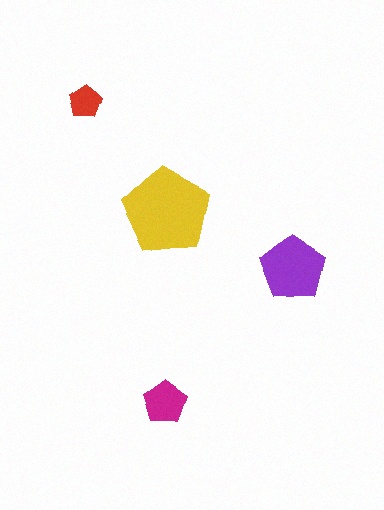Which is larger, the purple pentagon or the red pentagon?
The purple one.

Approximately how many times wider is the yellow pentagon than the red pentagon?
About 2.5 times wider.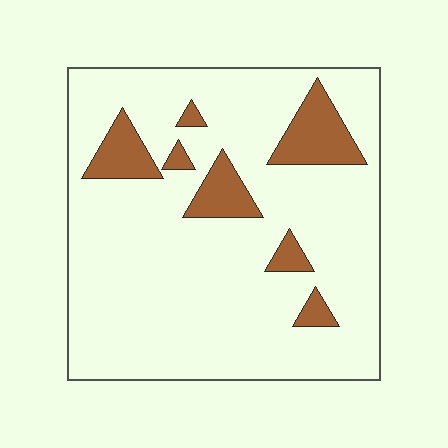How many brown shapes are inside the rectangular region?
7.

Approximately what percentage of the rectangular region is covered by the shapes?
Approximately 15%.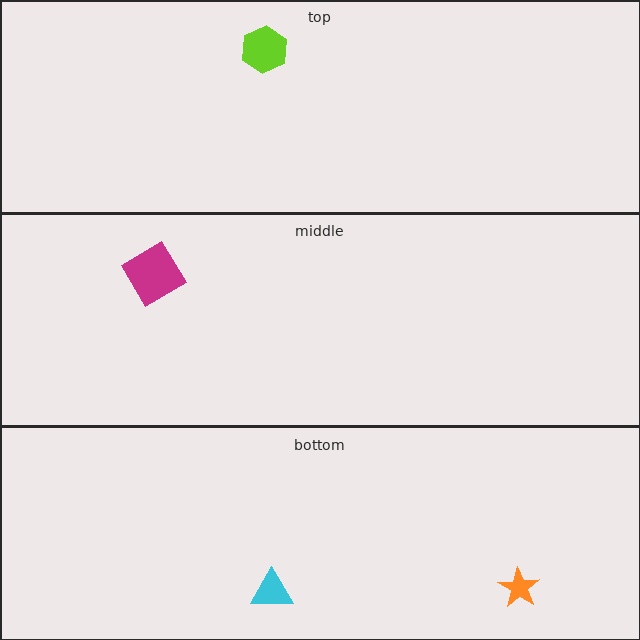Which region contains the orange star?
The bottom region.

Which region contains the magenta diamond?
The middle region.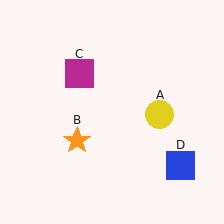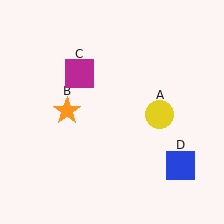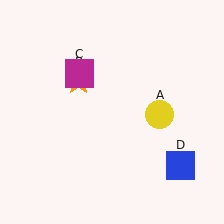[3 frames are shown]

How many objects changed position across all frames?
1 object changed position: orange star (object B).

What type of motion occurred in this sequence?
The orange star (object B) rotated clockwise around the center of the scene.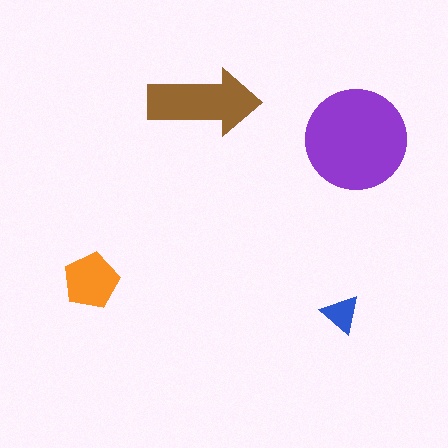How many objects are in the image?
There are 4 objects in the image.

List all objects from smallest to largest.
The blue triangle, the orange pentagon, the brown arrow, the purple circle.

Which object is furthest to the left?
The orange pentagon is leftmost.